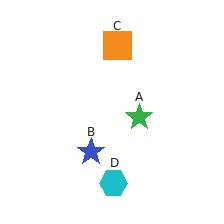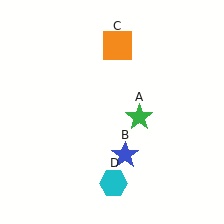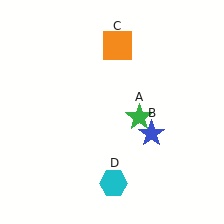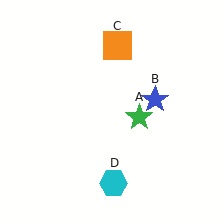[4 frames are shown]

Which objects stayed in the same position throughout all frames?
Green star (object A) and orange square (object C) and cyan hexagon (object D) remained stationary.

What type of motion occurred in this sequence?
The blue star (object B) rotated counterclockwise around the center of the scene.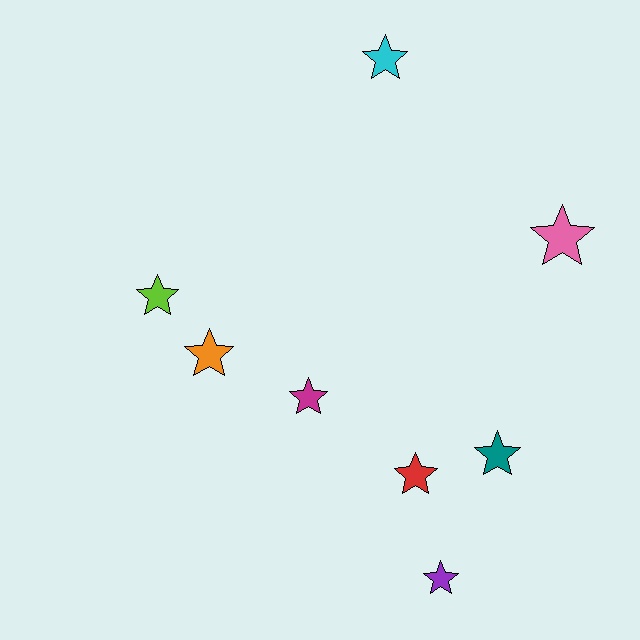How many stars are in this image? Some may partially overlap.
There are 8 stars.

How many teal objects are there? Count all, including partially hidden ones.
There is 1 teal object.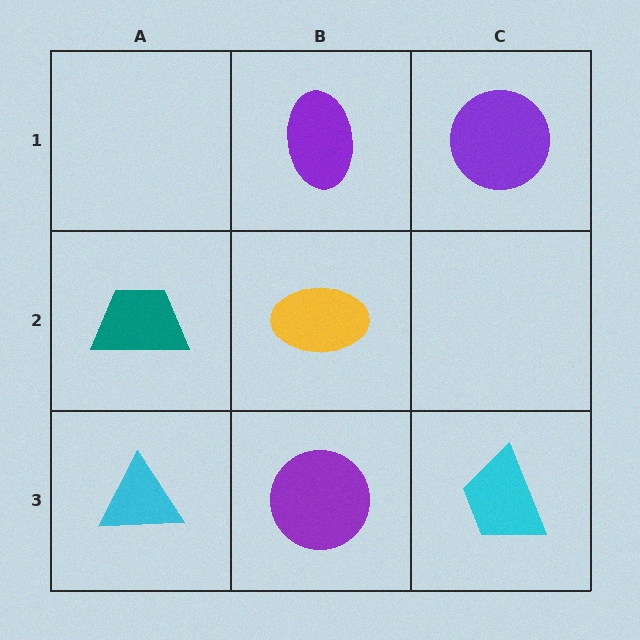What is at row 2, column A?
A teal trapezoid.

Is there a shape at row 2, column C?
No, that cell is empty.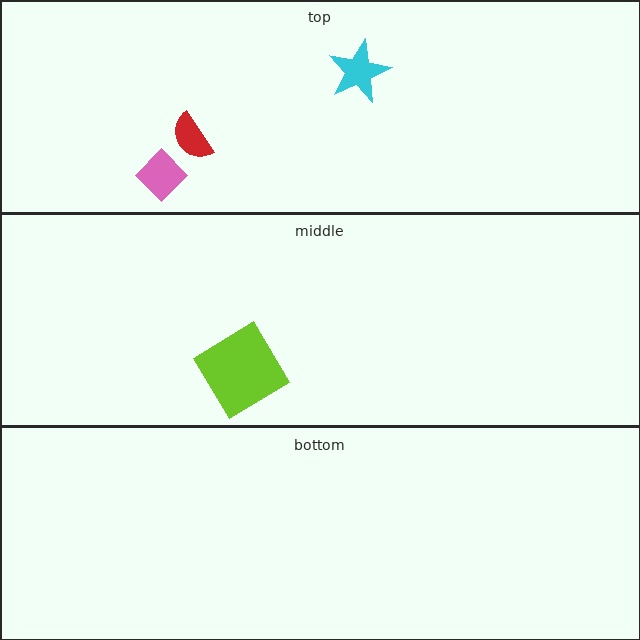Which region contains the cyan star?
The top region.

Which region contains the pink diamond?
The top region.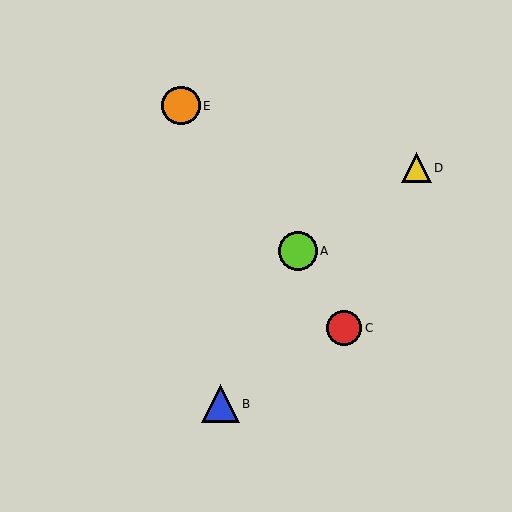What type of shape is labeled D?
Shape D is a yellow triangle.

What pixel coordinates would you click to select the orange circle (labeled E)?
Click at (181, 106) to select the orange circle E.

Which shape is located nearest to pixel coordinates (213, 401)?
The blue triangle (labeled B) at (220, 404) is nearest to that location.